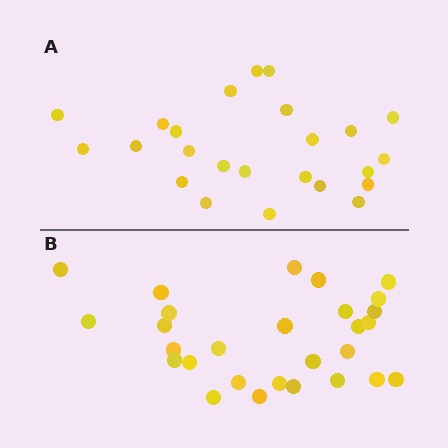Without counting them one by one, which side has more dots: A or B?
Region B (the bottom region) has more dots.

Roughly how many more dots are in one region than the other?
Region B has about 4 more dots than region A.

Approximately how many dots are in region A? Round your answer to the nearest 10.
About 20 dots. (The exact count is 24, which rounds to 20.)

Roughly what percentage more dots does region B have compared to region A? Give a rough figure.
About 15% more.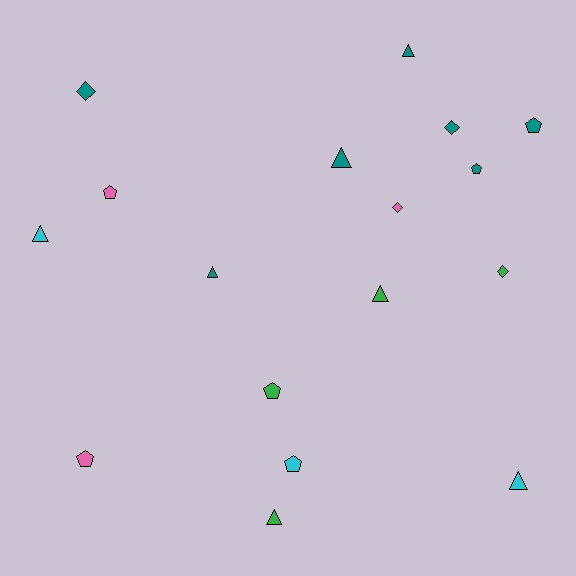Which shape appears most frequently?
Triangle, with 7 objects.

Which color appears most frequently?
Teal, with 7 objects.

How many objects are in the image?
There are 17 objects.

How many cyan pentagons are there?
There is 1 cyan pentagon.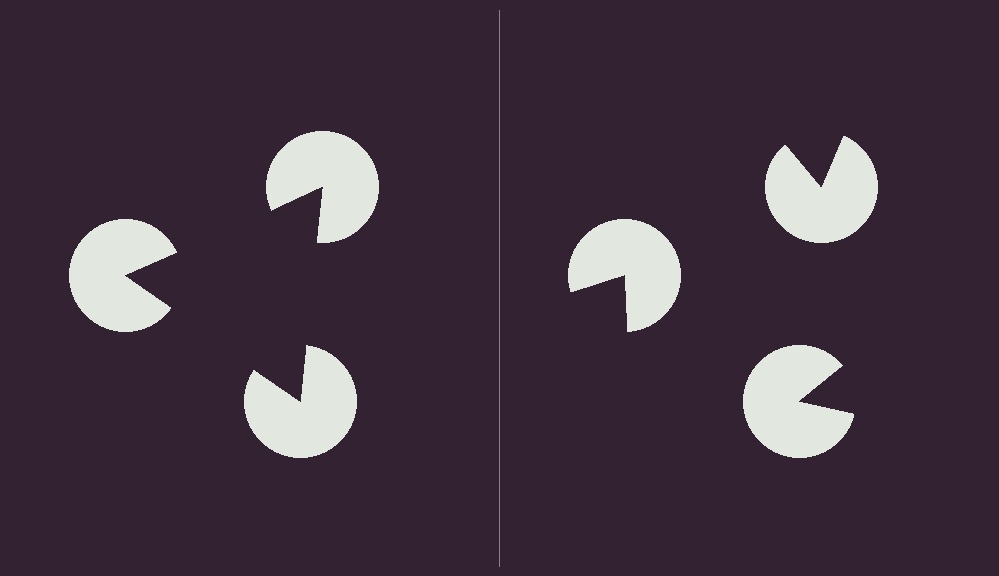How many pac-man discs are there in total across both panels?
6 — 3 on each side.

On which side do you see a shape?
An illusory triangle appears on the left side. On the right side the wedge cuts are rotated, so no coherent shape forms.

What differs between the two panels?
The pac-man discs are positioned identically on both sides; only the wedge orientations differ. On the left they align to a triangle; on the right they are misaligned.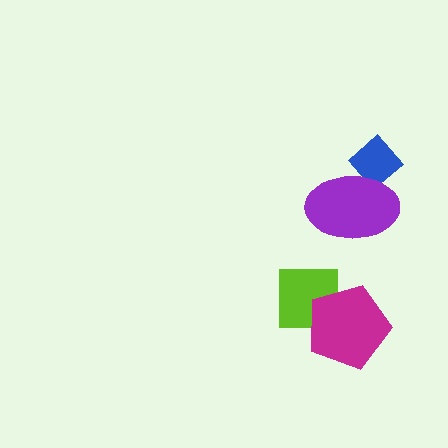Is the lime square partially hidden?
Yes, it is partially covered by another shape.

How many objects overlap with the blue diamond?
1 object overlaps with the blue diamond.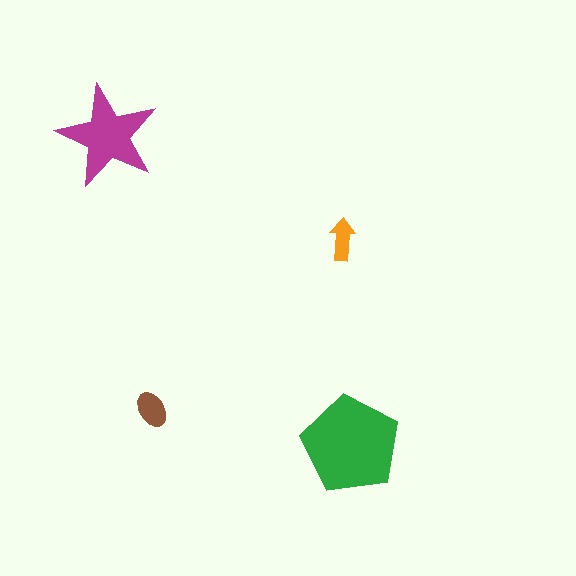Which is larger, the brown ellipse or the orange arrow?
The brown ellipse.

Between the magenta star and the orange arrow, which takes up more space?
The magenta star.